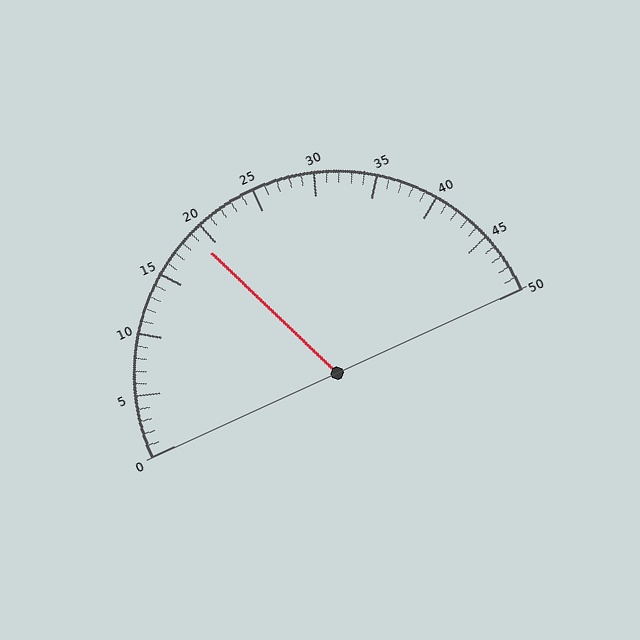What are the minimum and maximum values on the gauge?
The gauge ranges from 0 to 50.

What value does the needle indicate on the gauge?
The needle indicates approximately 19.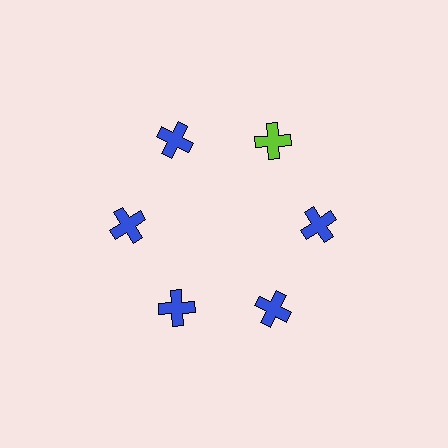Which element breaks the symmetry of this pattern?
The lime cross at roughly the 1 o'clock position breaks the symmetry. All other shapes are blue crosses.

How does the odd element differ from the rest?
It has a different color: lime instead of blue.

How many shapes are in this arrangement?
There are 6 shapes arranged in a ring pattern.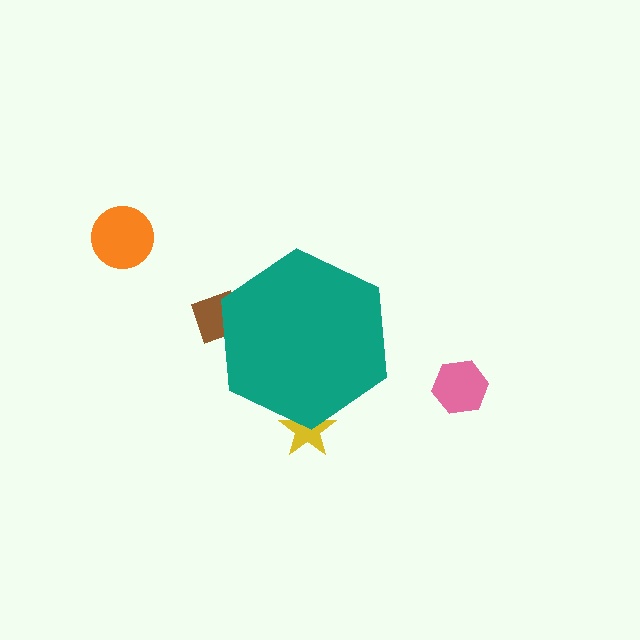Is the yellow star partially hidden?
Yes, the yellow star is partially hidden behind the teal hexagon.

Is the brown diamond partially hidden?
Yes, the brown diamond is partially hidden behind the teal hexagon.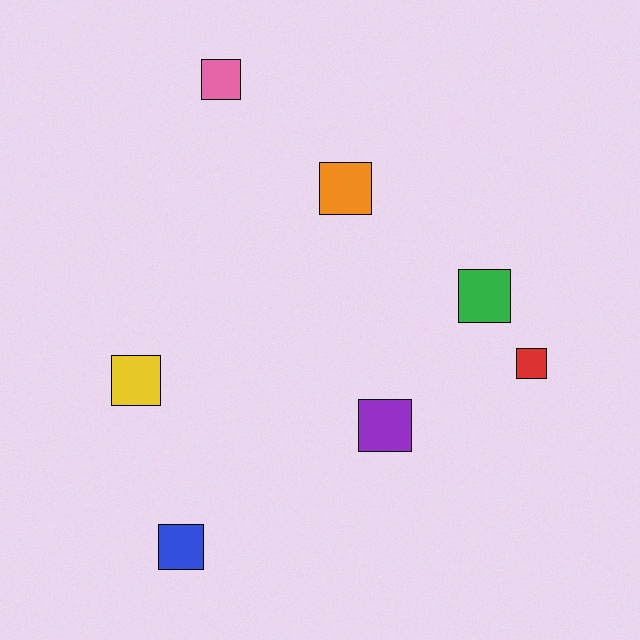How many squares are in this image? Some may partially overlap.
There are 7 squares.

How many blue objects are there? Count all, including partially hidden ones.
There is 1 blue object.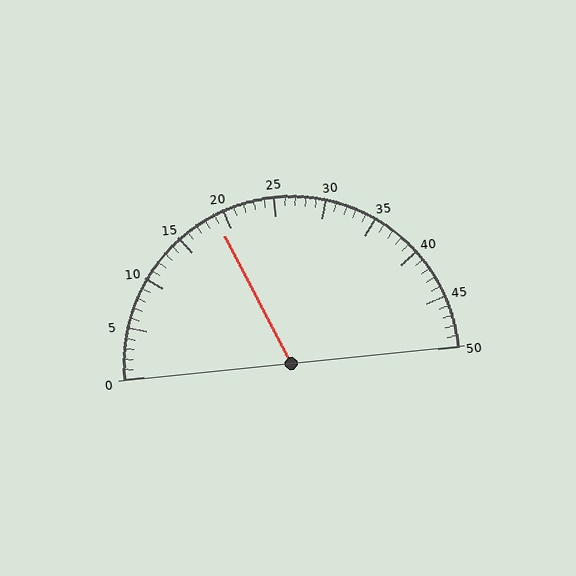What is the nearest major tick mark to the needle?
The nearest major tick mark is 20.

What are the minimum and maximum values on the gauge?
The gauge ranges from 0 to 50.